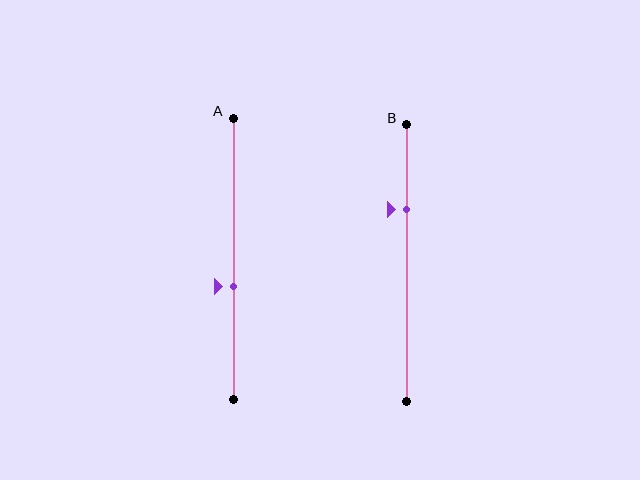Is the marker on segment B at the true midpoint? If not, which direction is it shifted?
No, the marker on segment B is shifted upward by about 19% of the segment length.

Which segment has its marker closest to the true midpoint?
Segment A has its marker closest to the true midpoint.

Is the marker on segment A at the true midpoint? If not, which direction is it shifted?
No, the marker on segment A is shifted downward by about 10% of the segment length.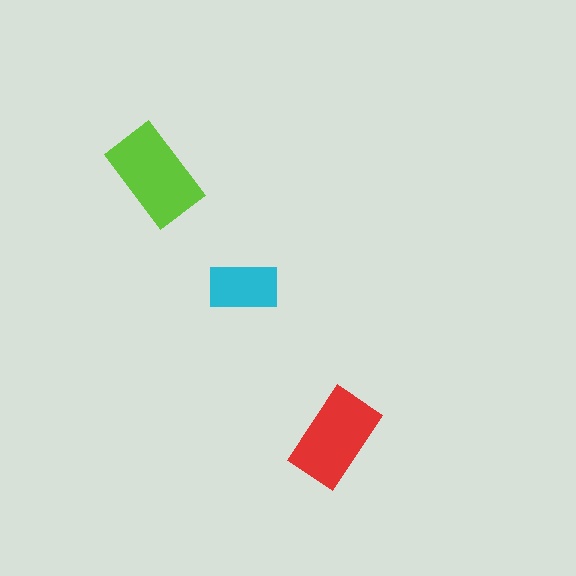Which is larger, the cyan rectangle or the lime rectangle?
The lime one.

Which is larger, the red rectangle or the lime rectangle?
The lime one.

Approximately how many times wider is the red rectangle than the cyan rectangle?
About 1.5 times wider.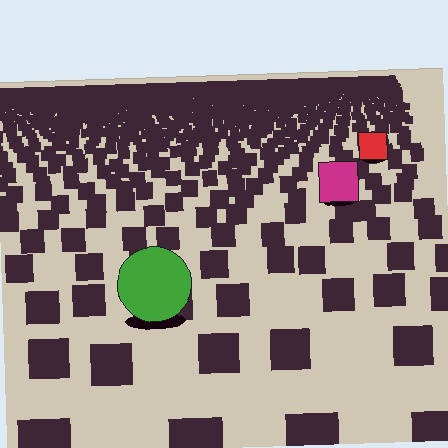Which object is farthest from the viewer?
The red square is farthest from the viewer. It appears smaller and the ground texture around it is denser.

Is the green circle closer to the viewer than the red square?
Yes. The green circle is closer — you can tell from the texture gradient: the ground texture is coarser near it.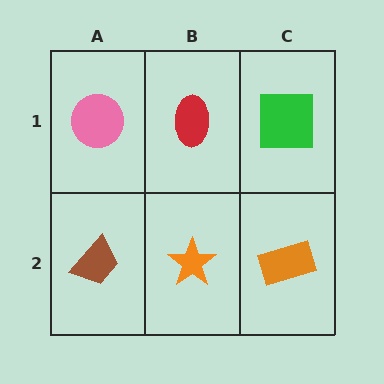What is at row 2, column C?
An orange rectangle.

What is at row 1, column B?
A red ellipse.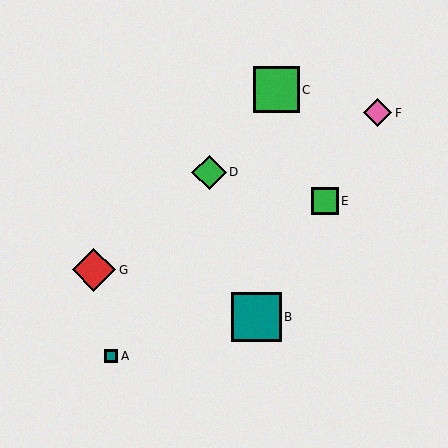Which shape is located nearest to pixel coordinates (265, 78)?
The green square (labeled C) at (276, 90) is nearest to that location.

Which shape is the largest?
The teal square (labeled B) is the largest.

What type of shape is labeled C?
Shape C is a green square.